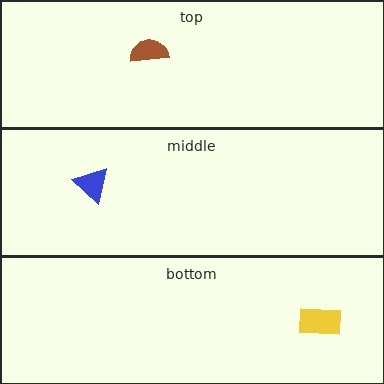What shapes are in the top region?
The brown semicircle.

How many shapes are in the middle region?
1.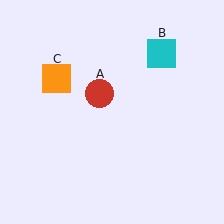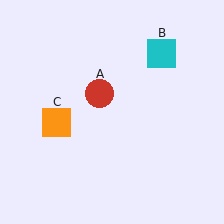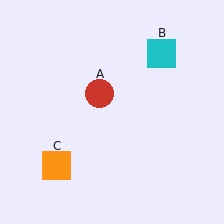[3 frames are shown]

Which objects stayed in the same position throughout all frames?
Red circle (object A) and cyan square (object B) remained stationary.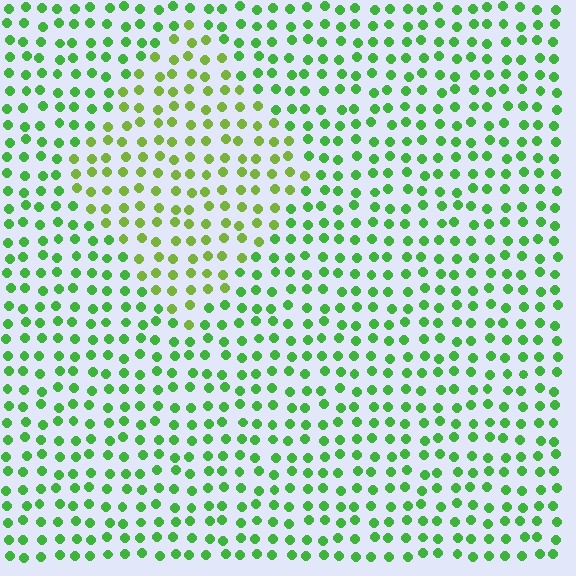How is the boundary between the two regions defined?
The boundary is defined purely by a slight shift in hue (about 30 degrees). Spacing, size, and orientation are identical on both sides.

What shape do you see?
I see a diamond.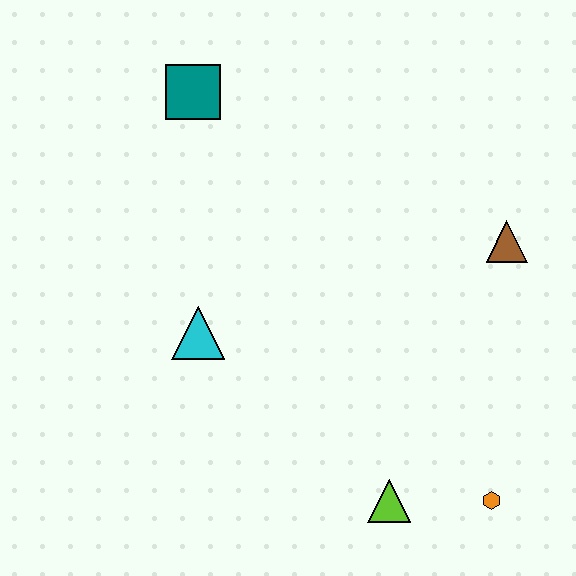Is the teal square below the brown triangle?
No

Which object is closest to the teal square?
The cyan triangle is closest to the teal square.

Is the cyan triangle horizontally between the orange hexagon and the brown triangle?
No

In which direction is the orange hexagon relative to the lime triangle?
The orange hexagon is to the right of the lime triangle.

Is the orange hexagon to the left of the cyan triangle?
No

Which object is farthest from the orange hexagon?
The teal square is farthest from the orange hexagon.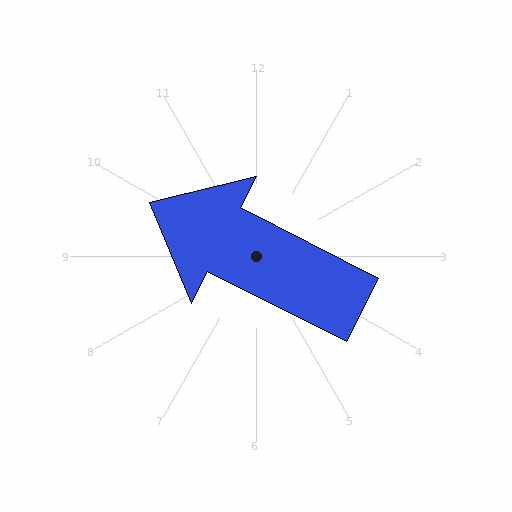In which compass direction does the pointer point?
Northwest.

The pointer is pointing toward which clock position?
Roughly 10 o'clock.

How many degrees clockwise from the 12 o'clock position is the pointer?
Approximately 297 degrees.